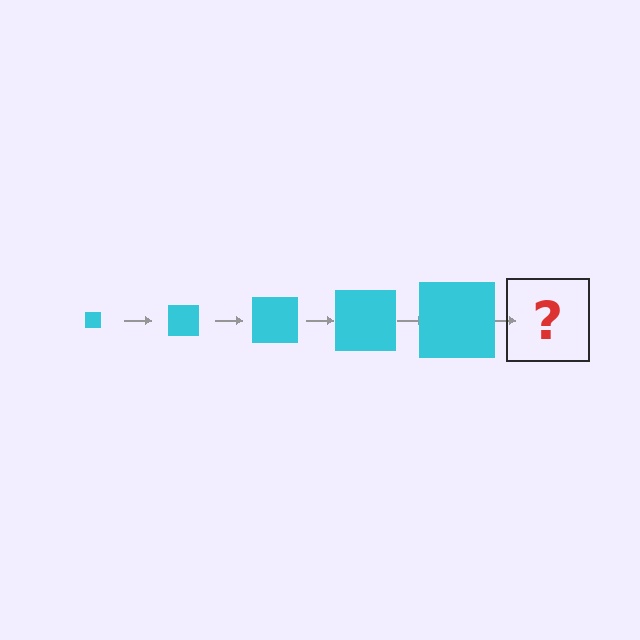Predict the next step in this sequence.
The next step is a cyan square, larger than the previous one.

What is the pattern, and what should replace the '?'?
The pattern is that the square gets progressively larger each step. The '?' should be a cyan square, larger than the previous one.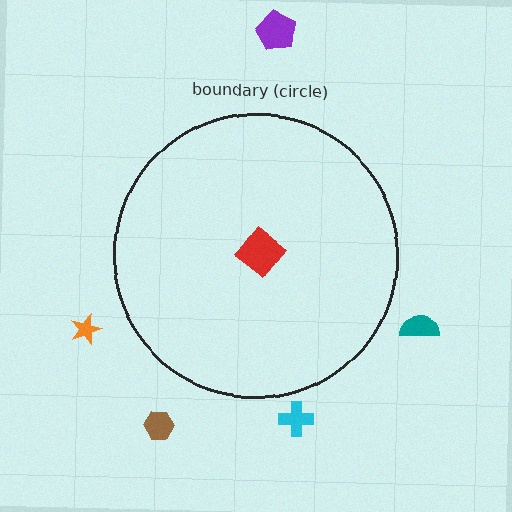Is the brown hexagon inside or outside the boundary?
Outside.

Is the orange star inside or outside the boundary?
Outside.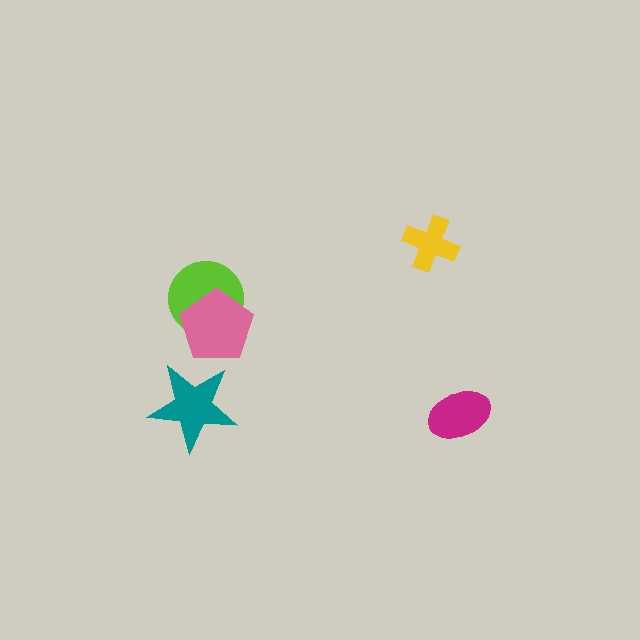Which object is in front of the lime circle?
The pink pentagon is in front of the lime circle.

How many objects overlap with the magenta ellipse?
0 objects overlap with the magenta ellipse.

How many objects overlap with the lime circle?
1 object overlaps with the lime circle.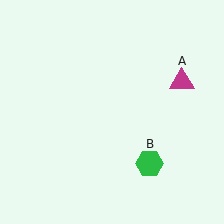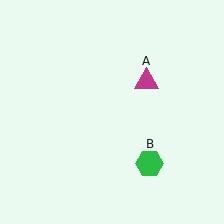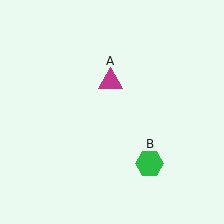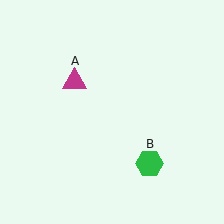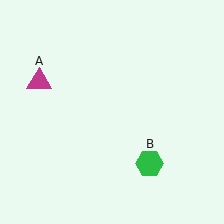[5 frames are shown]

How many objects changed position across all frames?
1 object changed position: magenta triangle (object A).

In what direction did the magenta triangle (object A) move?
The magenta triangle (object A) moved left.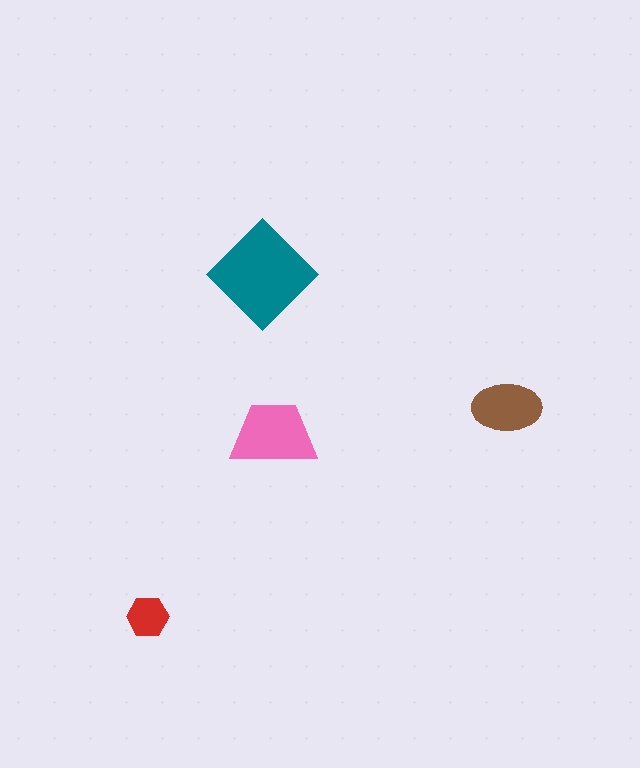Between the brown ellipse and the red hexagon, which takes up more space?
The brown ellipse.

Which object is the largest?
The teal diamond.